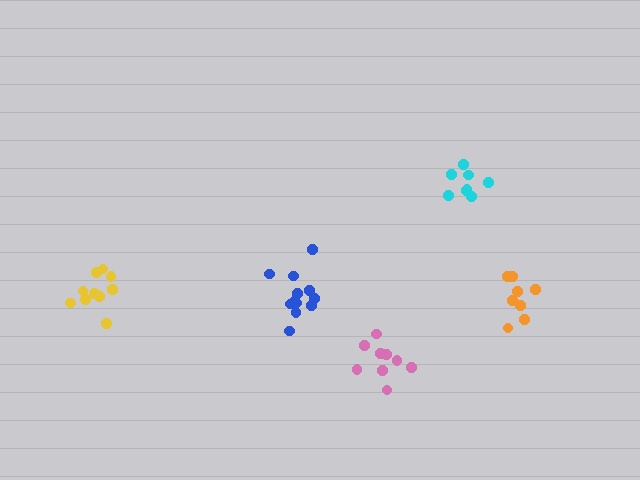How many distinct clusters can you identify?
There are 5 distinct clusters.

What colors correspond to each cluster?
The clusters are colored: cyan, orange, pink, yellow, blue.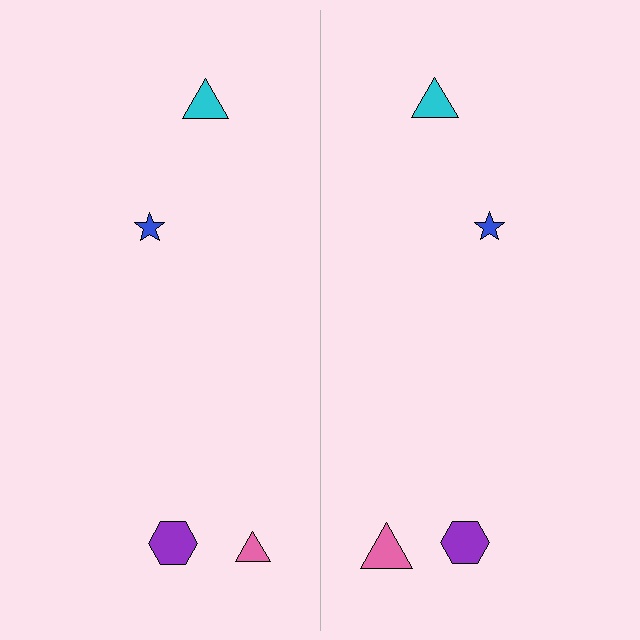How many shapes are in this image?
There are 8 shapes in this image.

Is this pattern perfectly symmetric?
No, the pattern is not perfectly symmetric. The pink triangle on the right side has a different size than its mirror counterpart.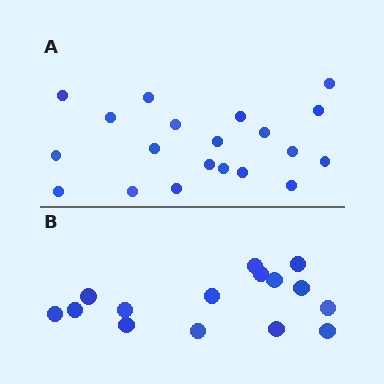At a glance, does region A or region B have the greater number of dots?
Region A (the top region) has more dots.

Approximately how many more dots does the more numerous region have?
Region A has about 5 more dots than region B.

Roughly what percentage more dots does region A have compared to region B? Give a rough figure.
About 35% more.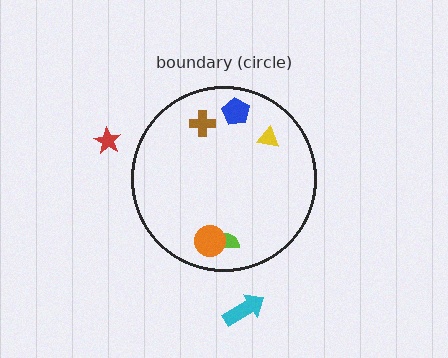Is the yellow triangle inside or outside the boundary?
Inside.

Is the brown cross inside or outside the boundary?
Inside.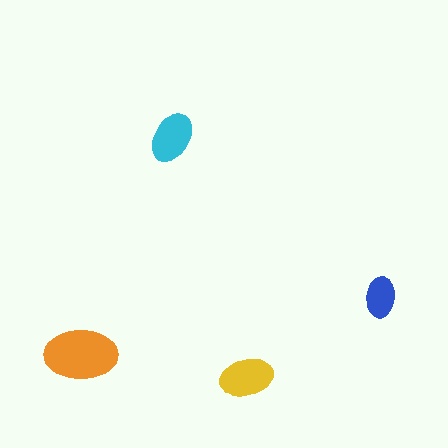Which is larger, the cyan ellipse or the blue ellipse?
The cyan one.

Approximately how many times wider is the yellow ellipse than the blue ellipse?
About 1.5 times wider.